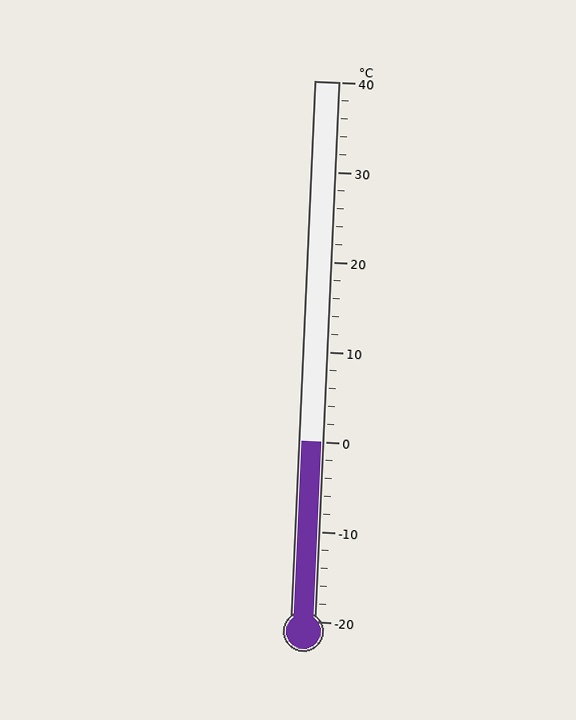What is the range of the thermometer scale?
The thermometer scale ranges from -20°C to 40°C.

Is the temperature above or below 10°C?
The temperature is below 10°C.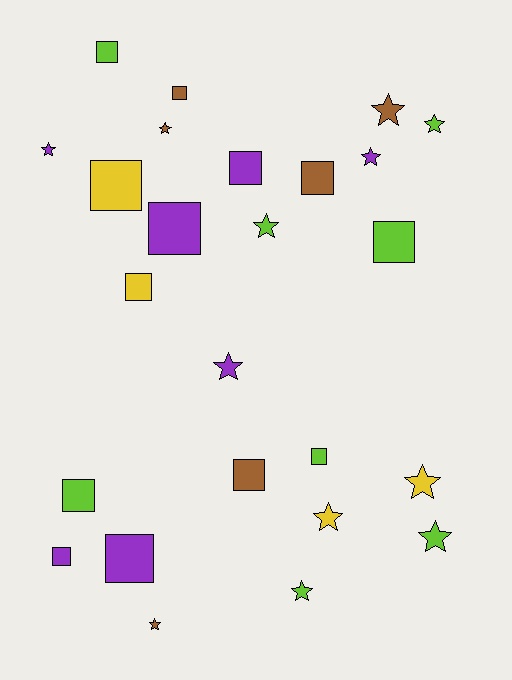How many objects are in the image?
There are 25 objects.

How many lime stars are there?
There are 4 lime stars.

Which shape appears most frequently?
Square, with 13 objects.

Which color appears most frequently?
Lime, with 8 objects.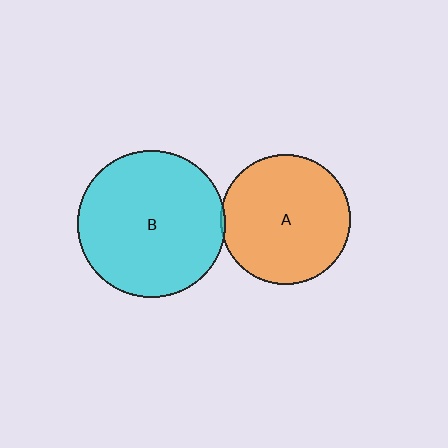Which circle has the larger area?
Circle B (cyan).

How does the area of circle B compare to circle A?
Approximately 1.3 times.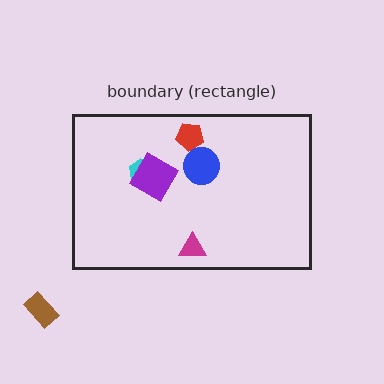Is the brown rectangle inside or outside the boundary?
Outside.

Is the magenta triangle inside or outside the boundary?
Inside.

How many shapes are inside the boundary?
5 inside, 1 outside.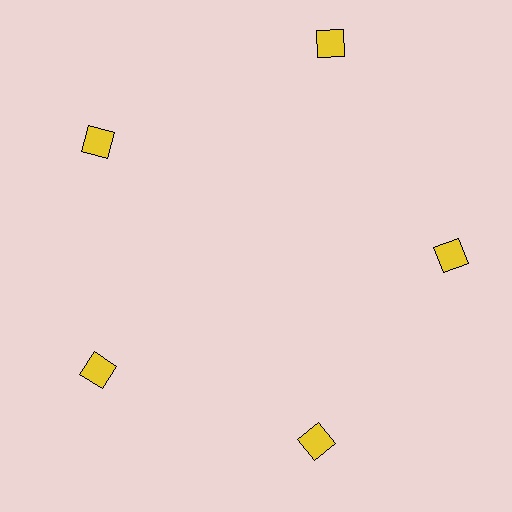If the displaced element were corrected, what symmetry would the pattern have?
It would have 5-fold rotational symmetry — the pattern would map onto itself every 72 degrees.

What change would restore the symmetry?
The symmetry would be restored by moving it inward, back onto the ring so that all 5 squares sit at equal angles and equal distance from the center.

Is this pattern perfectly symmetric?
No. The 5 yellow squares are arranged in a ring, but one element near the 1 o'clock position is pushed outward from the center, breaking the 5-fold rotational symmetry.